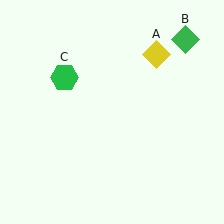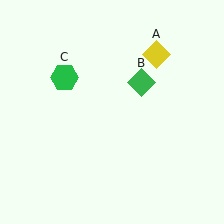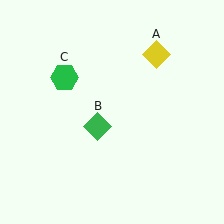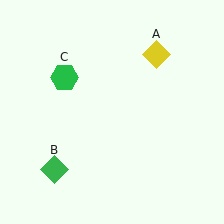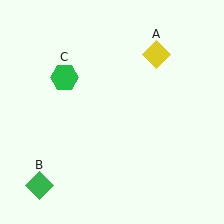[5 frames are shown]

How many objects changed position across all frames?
1 object changed position: green diamond (object B).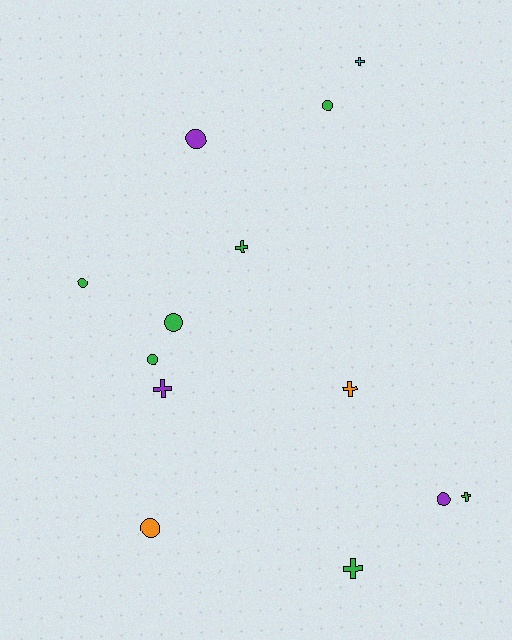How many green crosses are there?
There are 3 green crosses.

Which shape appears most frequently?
Circle, with 7 objects.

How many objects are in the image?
There are 13 objects.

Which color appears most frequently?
Green, with 7 objects.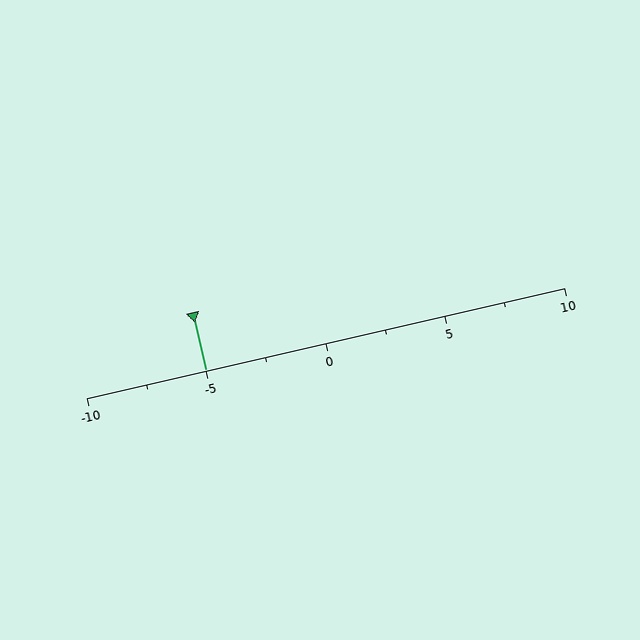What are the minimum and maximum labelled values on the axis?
The axis runs from -10 to 10.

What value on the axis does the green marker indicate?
The marker indicates approximately -5.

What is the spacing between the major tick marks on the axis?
The major ticks are spaced 5 apart.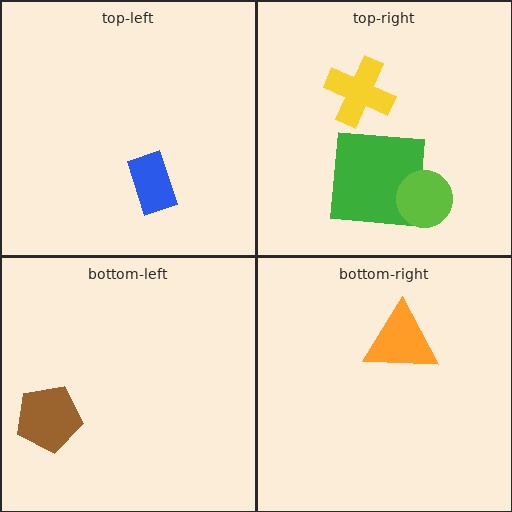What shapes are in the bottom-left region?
The brown pentagon.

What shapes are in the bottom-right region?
The orange triangle.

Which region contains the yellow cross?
The top-right region.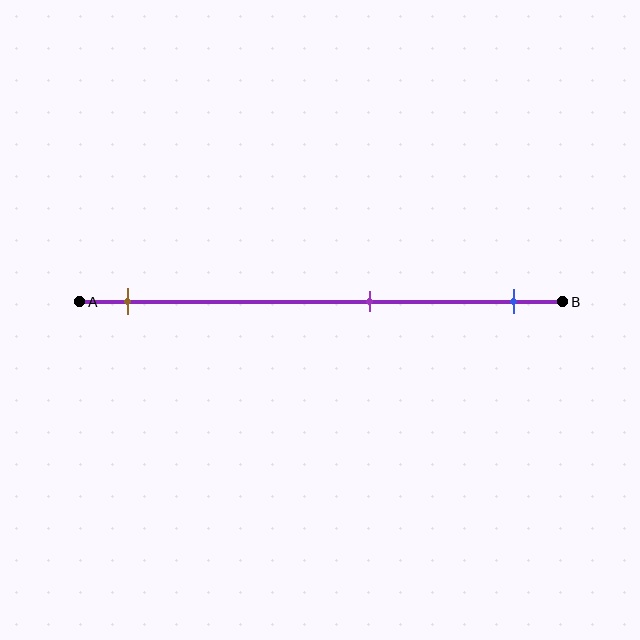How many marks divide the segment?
There are 3 marks dividing the segment.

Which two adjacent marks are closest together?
The purple and blue marks are the closest adjacent pair.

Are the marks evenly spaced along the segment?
No, the marks are not evenly spaced.